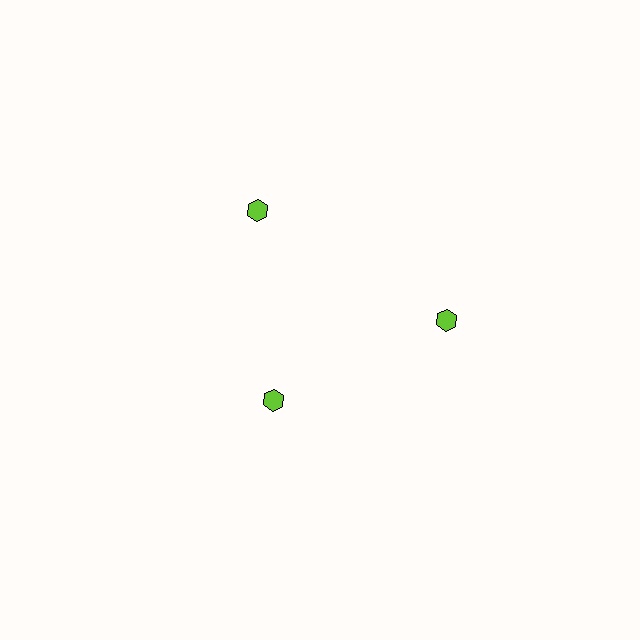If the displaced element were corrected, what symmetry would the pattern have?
It would have 3-fold rotational symmetry — the pattern would map onto itself every 120 degrees.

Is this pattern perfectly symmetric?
No. The 3 lime hexagons are arranged in a ring, but one element near the 7 o'clock position is pulled inward toward the center, breaking the 3-fold rotational symmetry.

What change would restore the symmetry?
The symmetry would be restored by moving it outward, back onto the ring so that all 3 hexagons sit at equal angles and equal distance from the center.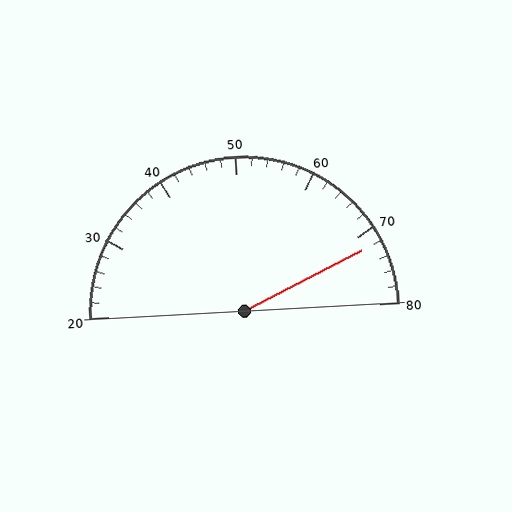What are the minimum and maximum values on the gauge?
The gauge ranges from 20 to 80.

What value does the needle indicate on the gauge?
The needle indicates approximately 72.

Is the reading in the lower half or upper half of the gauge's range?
The reading is in the upper half of the range (20 to 80).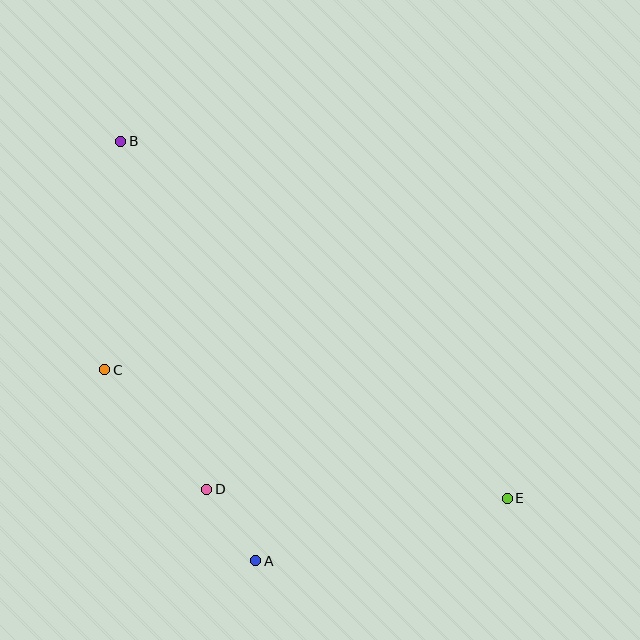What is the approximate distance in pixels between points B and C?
The distance between B and C is approximately 229 pixels.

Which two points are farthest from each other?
Points B and E are farthest from each other.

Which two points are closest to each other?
Points A and D are closest to each other.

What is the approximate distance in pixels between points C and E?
The distance between C and E is approximately 422 pixels.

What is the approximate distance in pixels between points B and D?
The distance between B and D is approximately 359 pixels.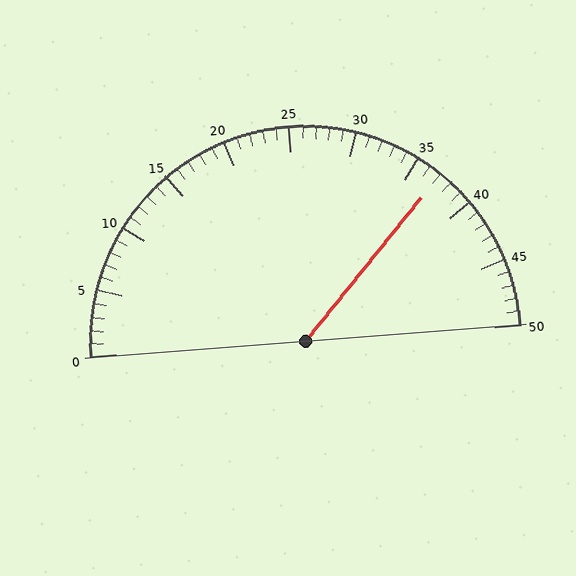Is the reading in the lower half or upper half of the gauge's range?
The reading is in the upper half of the range (0 to 50).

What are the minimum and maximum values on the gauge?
The gauge ranges from 0 to 50.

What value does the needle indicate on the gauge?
The needle indicates approximately 37.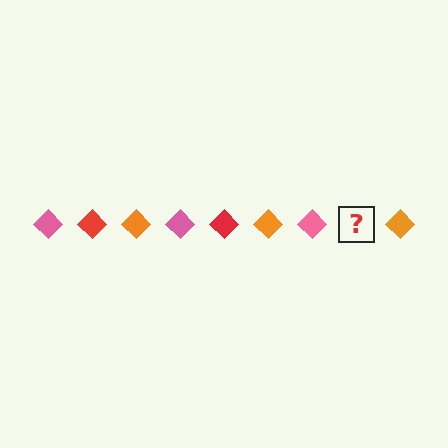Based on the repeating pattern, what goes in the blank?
The blank should be a red diamond.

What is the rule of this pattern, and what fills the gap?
The rule is that the pattern cycles through pink, red, orange diamonds. The gap should be filled with a red diamond.